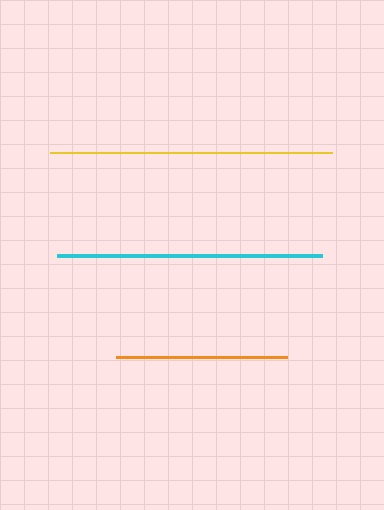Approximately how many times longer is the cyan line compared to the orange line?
The cyan line is approximately 1.6 times the length of the orange line.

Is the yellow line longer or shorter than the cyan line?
The yellow line is longer than the cyan line.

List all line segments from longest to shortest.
From longest to shortest: yellow, cyan, orange.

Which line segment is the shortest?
The orange line is the shortest at approximately 171 pixels.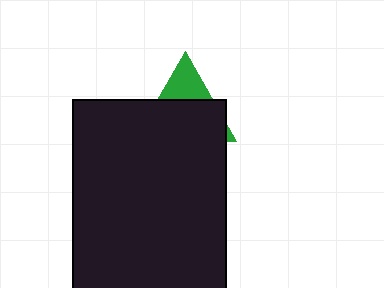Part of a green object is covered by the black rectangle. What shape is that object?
It is a triangle.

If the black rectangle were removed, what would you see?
You would see the complete green triangle.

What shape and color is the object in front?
The object in front is a black rectangle.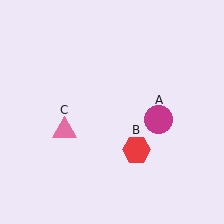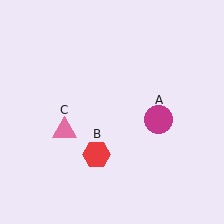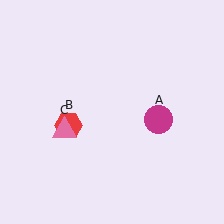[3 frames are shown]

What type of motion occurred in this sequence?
The red hexagon (object B) rotated clockwise around the center of the scene.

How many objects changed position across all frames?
1 object changed position: red hexagon (object B).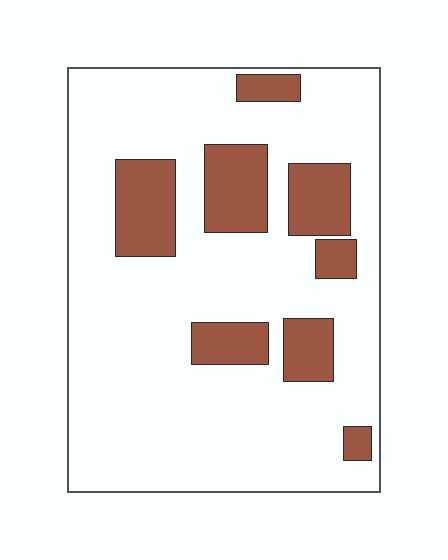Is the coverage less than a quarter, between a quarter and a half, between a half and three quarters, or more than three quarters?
Less than a quarter.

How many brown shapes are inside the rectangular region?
8.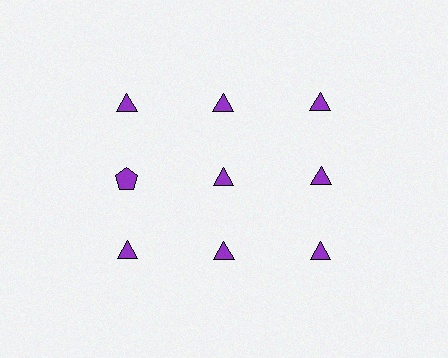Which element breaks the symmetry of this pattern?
The purple pentagon in the second row, leftmost column breaks the symmetry. All other shapes are purple triangles.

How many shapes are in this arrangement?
There are 9 shapes arranged in a grid pattern.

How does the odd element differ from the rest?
It has a different shape: pentagon instead of triangle.